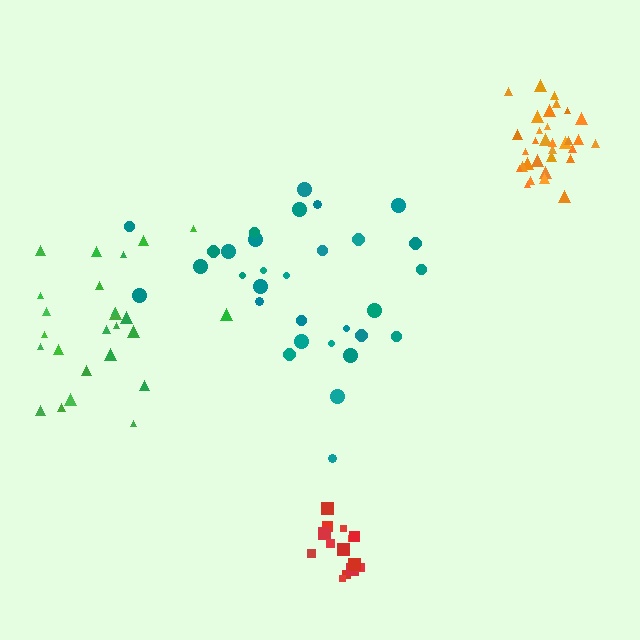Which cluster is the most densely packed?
Orange.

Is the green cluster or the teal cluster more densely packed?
Green.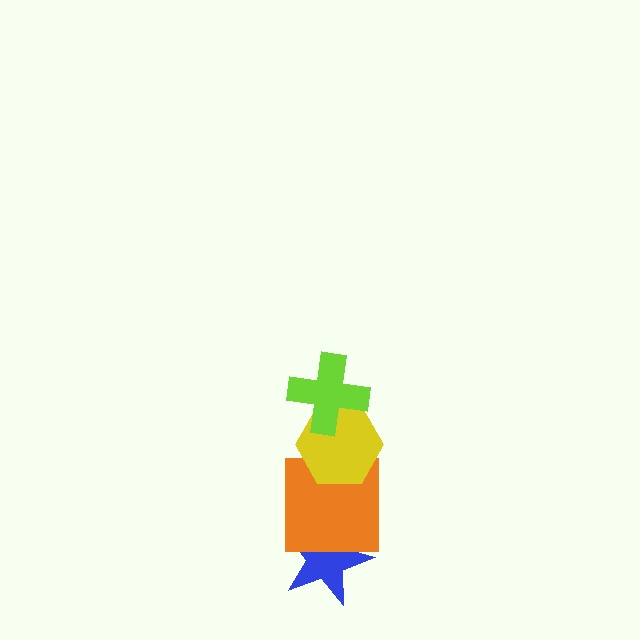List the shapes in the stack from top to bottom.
From top to bottom: the lime cross, the yellow hexagon, the orange square, the blue star.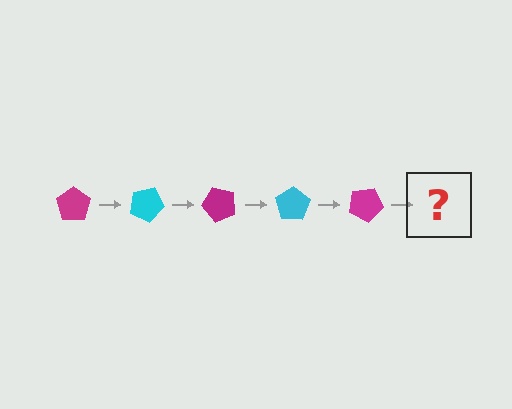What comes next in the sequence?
The next element should be a cyan pentagon, rotated 125 degrees from the start.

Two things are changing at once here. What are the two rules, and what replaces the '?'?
The two rules are that it rotates 25 degrees each step and the color cycles through magenta and cyan. The '?' should be a cyan pentagon, rotated 125 degrees from the start.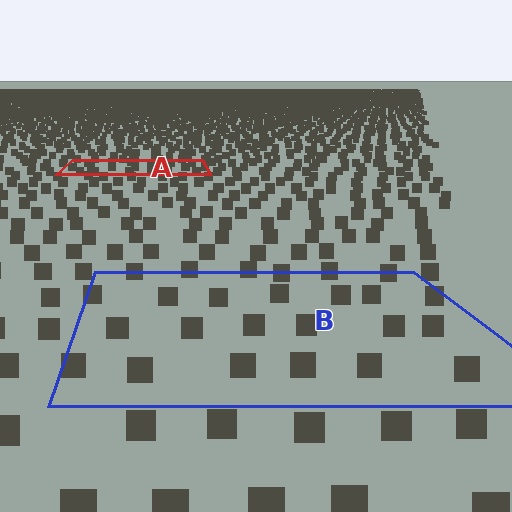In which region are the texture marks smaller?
The texture marks are smaller in region A, because it is farther away.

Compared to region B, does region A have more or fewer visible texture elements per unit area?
Region A has more texture elements per unit area — they are packed more densely because it is farther away.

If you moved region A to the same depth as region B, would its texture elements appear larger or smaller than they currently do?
They would appear larger. At a closer depth, the same texture elements are projected at a bigger on-screen size.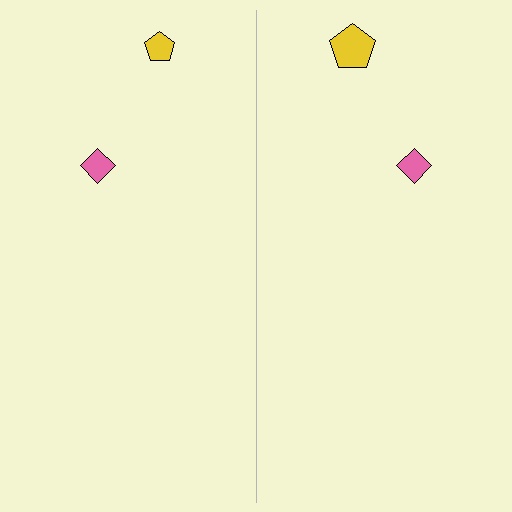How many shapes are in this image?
There are 4 shapes in this image.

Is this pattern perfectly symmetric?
No, the pattern is not perfectly symmetric. The yellow pentagon on the right side has a different size than its mirror counterpart.